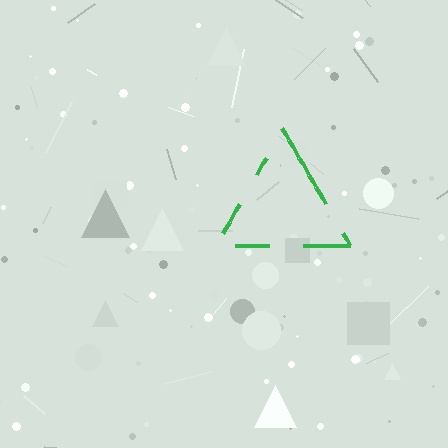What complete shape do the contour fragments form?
The contour fragments form a triangle.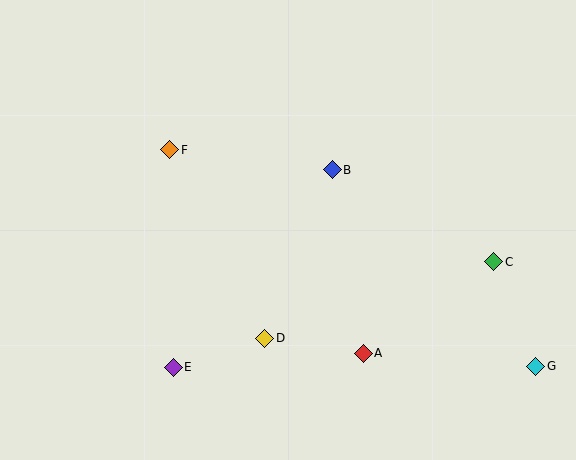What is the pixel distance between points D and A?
The distance between D and A is 100 pixels.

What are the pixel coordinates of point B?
Point B is at (332, 170).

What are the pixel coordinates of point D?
Point D is at (265, 338).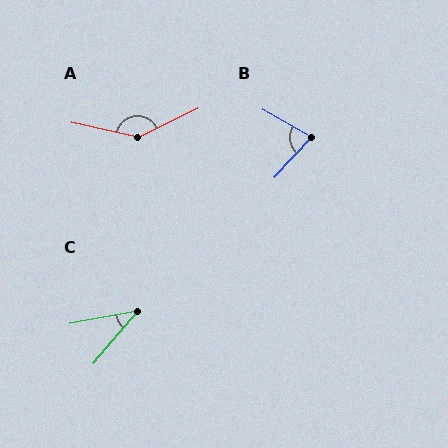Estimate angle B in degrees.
Approximately 77 degrees.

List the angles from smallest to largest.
C (39°), B (77°), A (142°).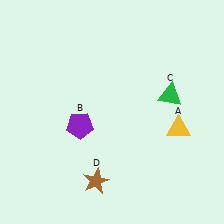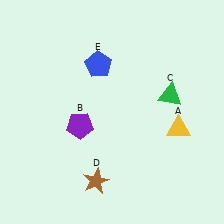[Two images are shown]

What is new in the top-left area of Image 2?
A blue pentagon (E) was added in the top-left area of Image 2.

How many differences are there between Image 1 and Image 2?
There is 1 difference between the two images.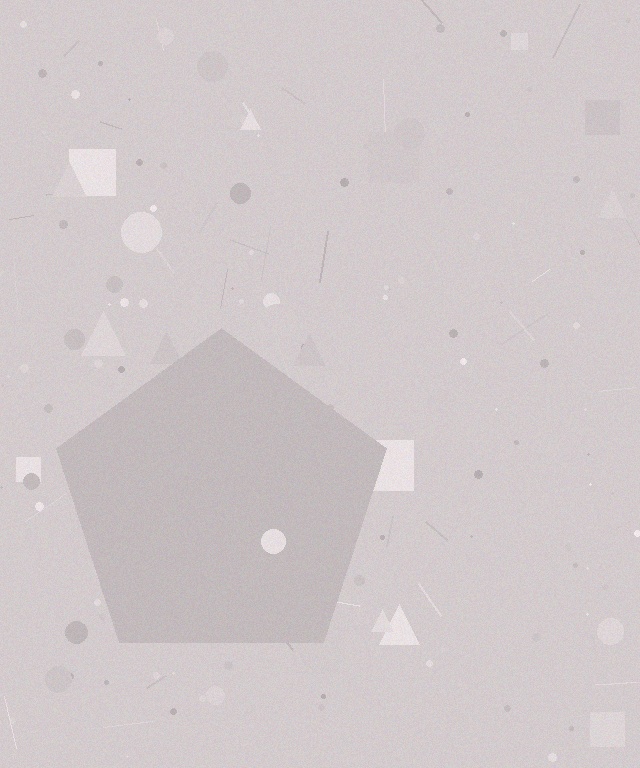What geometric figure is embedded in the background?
A pentagon is embedded in the background.